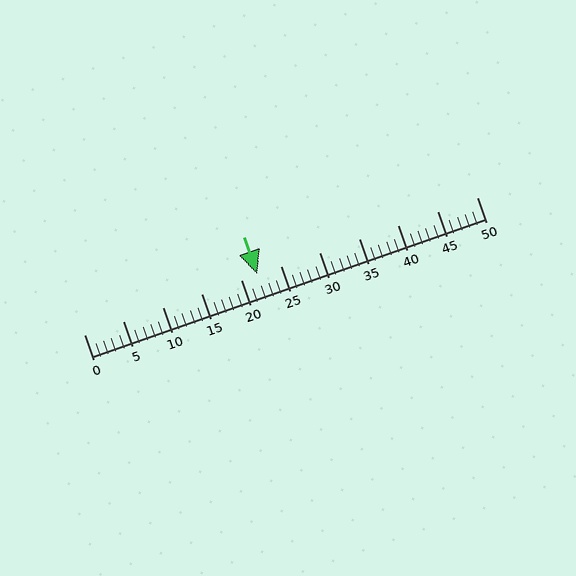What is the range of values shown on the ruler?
The ruler shows values from 0 to 50.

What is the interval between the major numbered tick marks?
The major tick marks are spaced 5 units apart.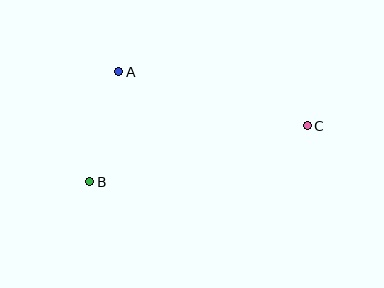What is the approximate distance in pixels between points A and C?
The distance between A and C is approximately 196 pixels.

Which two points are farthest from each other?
Points B and C are farthest from each other.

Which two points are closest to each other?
Points A and B are closest to each other.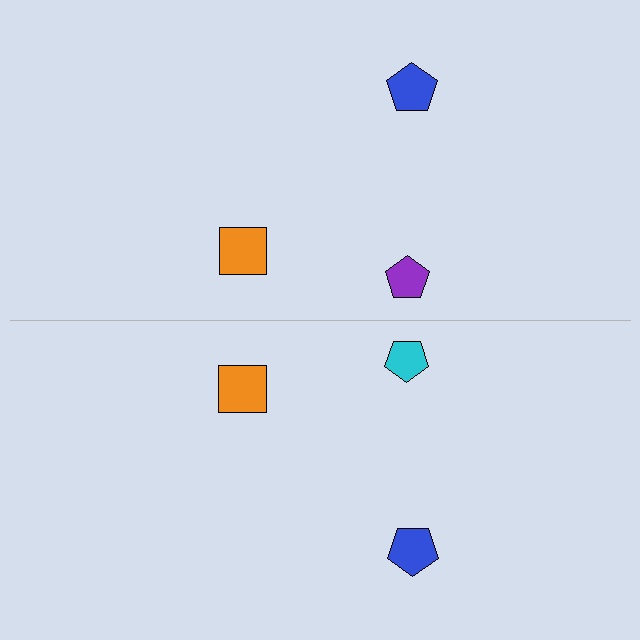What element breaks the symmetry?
The cyan pentagon on the bottom side breaks the symmetry — its mirror counterpart is purple.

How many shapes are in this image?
There are 6 shapes in this image.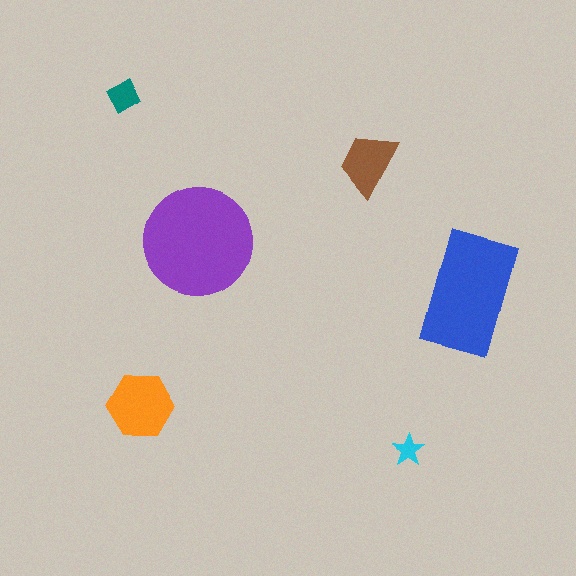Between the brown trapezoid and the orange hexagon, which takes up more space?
The orange hexagon.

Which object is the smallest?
The cyan star.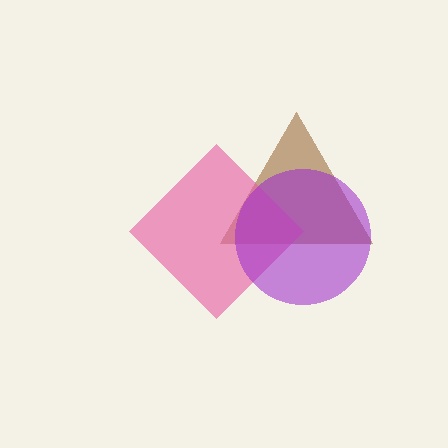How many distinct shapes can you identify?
There are 3 distinct shapes: a brown triangle, a pink diamond, a purple circle.